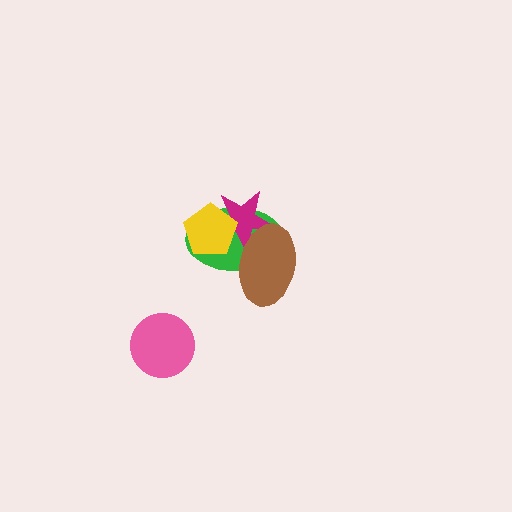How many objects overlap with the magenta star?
3 objects overlap with the magenta star.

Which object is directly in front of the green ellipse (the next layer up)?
The magenta star is directly in front of the green ellipse.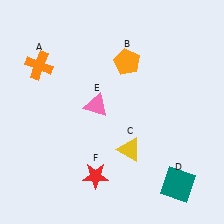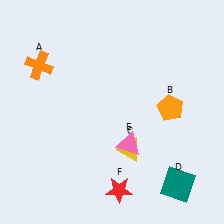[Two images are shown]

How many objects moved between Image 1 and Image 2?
3 objects moved between the two images.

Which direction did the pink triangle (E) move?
The pink triangle (E) moved down.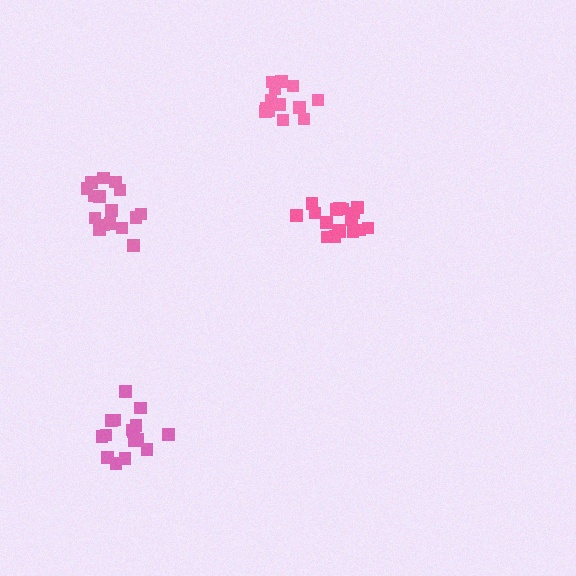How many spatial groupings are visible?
There are 4 spatial groupings.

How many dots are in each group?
Group 1: 14 dots, Group 2: 17 dots, Group 3: 16 dots, Group 4: 17 dots (64 total).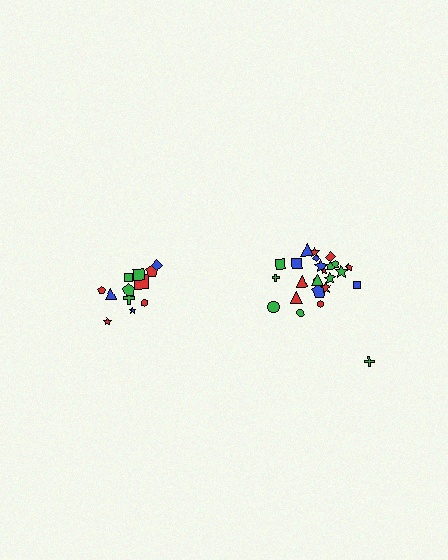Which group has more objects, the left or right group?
The right group.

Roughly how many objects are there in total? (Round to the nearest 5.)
Roughly 35 objects in total.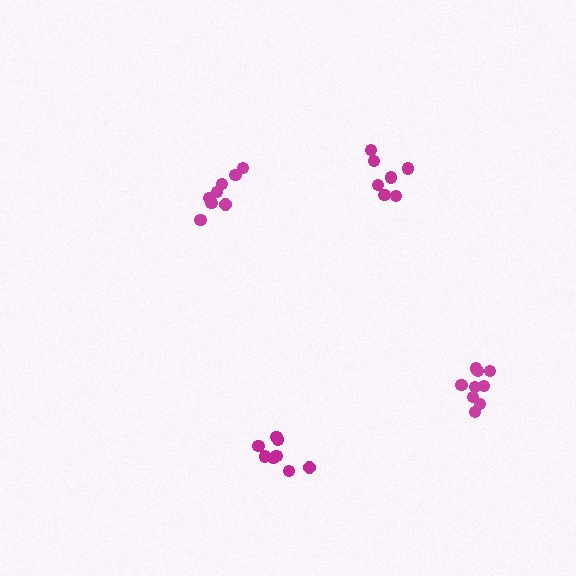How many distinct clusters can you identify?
There are 4 distinct clusters.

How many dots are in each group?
Group 1: 7 dots, Group 2: 9 dots, Group 3: 8 dots, Group 4: 8 dots (32 total).